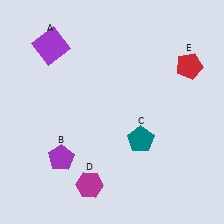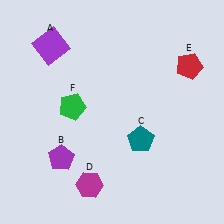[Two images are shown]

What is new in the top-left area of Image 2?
A green pentagon (F) was added in the top-left area of Image 2.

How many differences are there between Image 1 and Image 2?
There is 1 difference between the two images.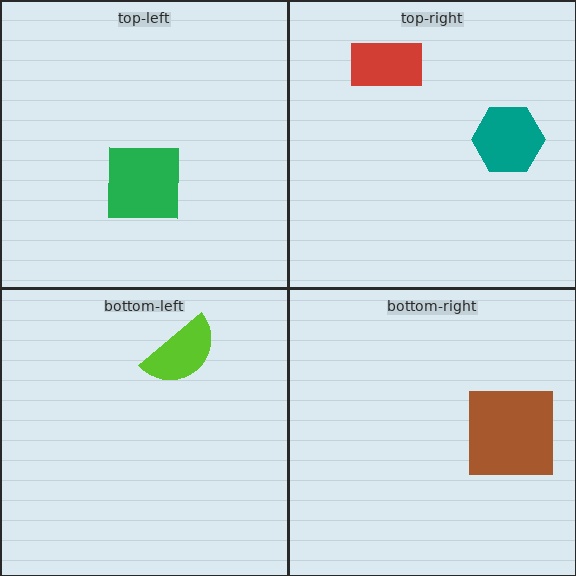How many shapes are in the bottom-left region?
1.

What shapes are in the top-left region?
The green square.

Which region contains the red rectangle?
The top-right region.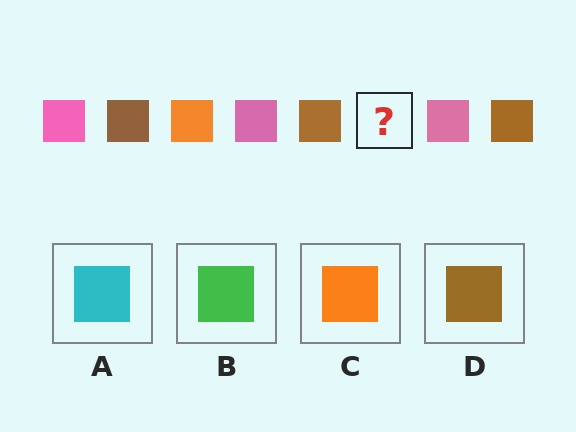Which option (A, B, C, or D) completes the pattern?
C.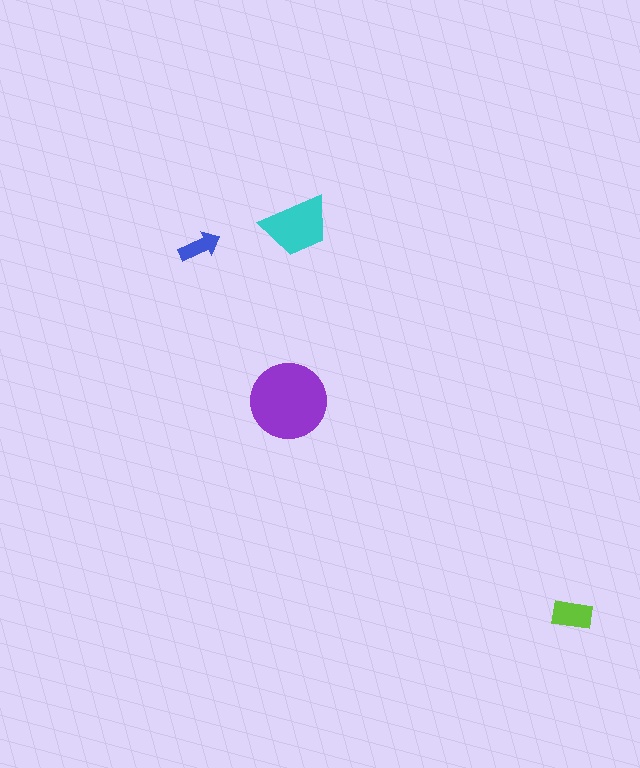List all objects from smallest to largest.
The blue arrow, the lime rectangle, the cyan trapezoid, the purple circle.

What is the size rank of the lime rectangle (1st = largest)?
3rd.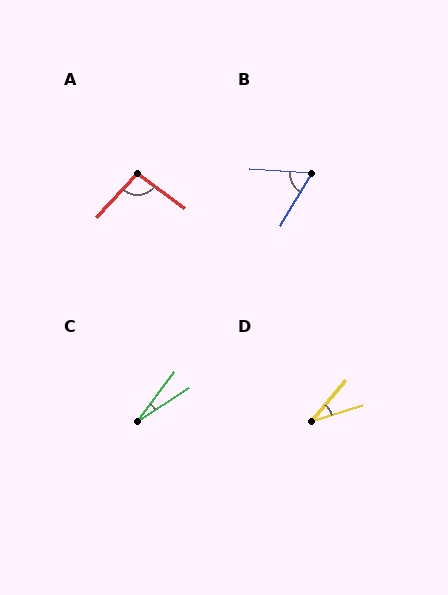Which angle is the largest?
A, at approximately 96 degrees.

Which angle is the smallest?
C, at approximately 20 degrees.